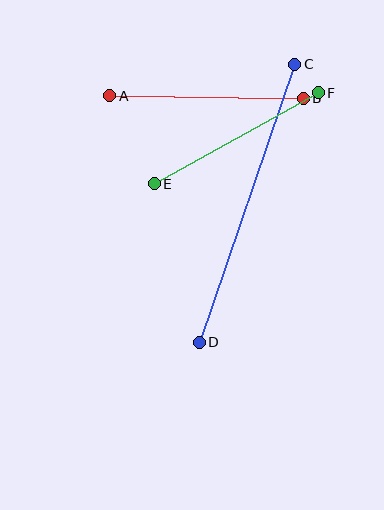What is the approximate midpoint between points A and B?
The midpoint is at approximately (206, 97) pixels.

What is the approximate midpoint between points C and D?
The midpoint is at approximately (247, 203) pixels.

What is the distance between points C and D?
The distance is approximately 294 pixels.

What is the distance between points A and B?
The distance is approximately 194 pixels.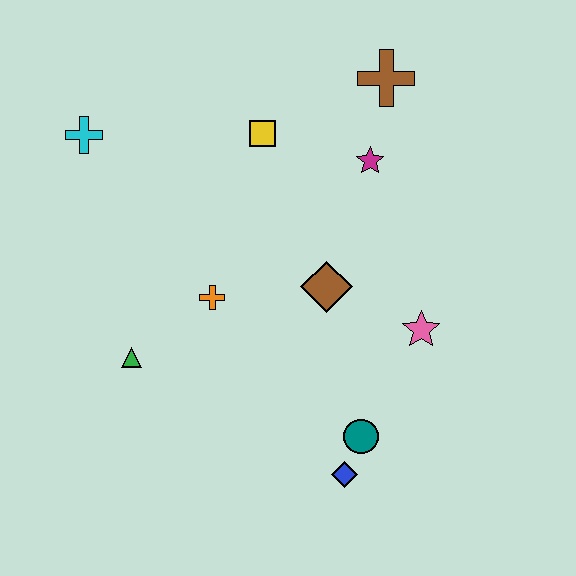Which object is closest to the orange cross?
The green triangle is closest to the orange cross.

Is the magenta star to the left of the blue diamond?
No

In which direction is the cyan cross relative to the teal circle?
The cyan cross is above the teal circle.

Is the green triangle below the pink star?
Yes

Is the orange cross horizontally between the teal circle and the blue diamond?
No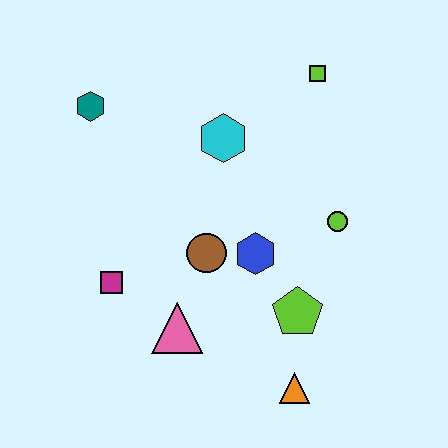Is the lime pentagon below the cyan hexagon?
Yes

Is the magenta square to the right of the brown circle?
No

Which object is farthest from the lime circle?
The teal hexagon is farthest from the lime circle.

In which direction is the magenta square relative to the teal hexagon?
The magenta square is below the teal hexagon.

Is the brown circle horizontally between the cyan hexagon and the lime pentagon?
No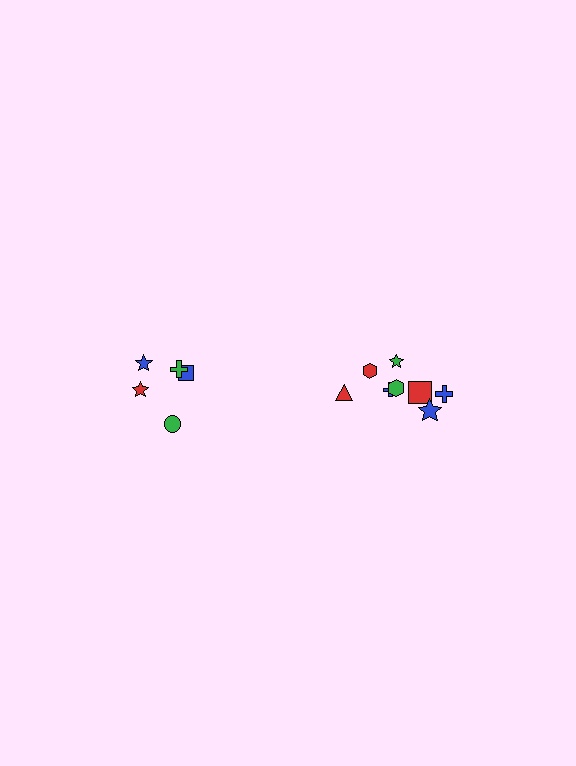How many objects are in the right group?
There are 8 objects.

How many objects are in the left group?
There are 5 objects.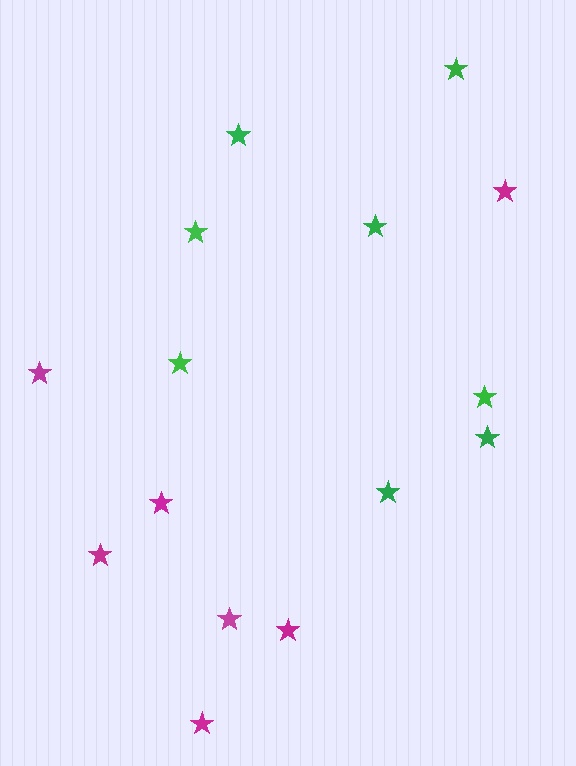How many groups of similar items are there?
There are 2 groups: one group of magenta stars (7) and one group of green stars (8).